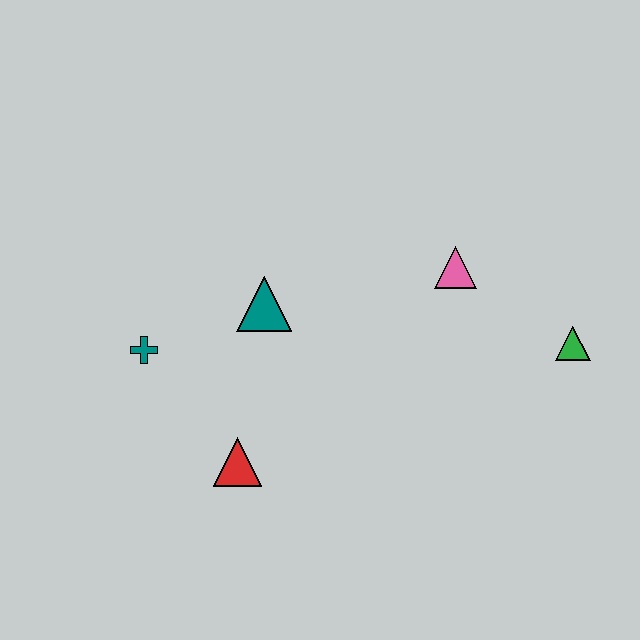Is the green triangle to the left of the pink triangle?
No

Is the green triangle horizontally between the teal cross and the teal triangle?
No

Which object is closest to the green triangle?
The pink triangle is closest to the green triangle.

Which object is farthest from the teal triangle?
The green triangle is farthest from the teal triangle.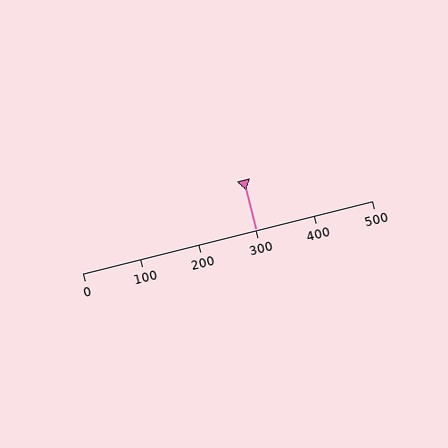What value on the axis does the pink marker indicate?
The marker indicates approximately 300.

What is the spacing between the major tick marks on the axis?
The major ticks are spaced 100 apart.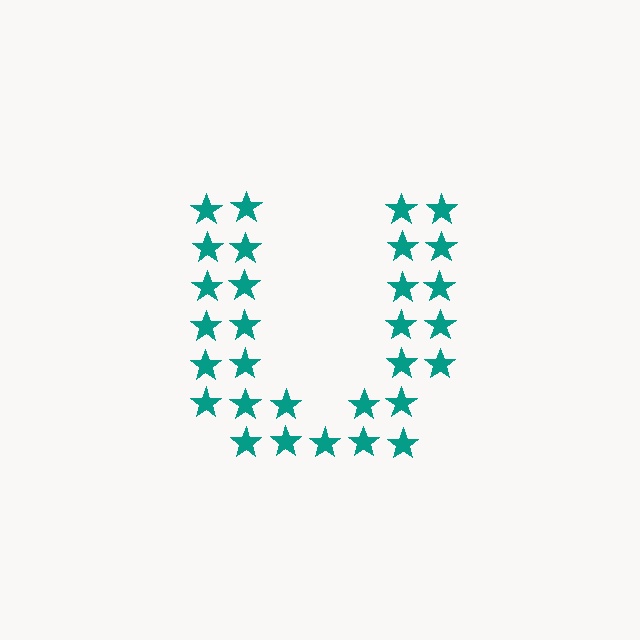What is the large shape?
The large shape is the letter U.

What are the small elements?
The small elements are stars.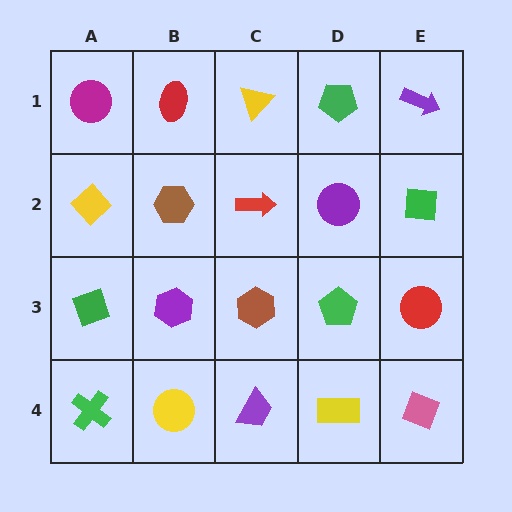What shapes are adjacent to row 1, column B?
A brown hexagon (row 2, column B), a magenta circle (row 1, column A), a yellow triangle (row 1, column C).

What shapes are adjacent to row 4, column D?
A green pentagon (row 3, column D), a purple trapezoid (row 4, column C), a pink diamond (row 4, column E).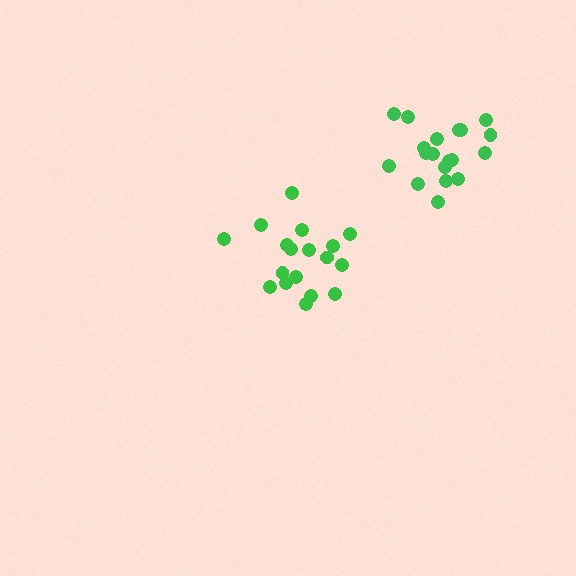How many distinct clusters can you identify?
There are 2 distinct clusters.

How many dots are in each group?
Group 1: 19 dots, Group 2: 18 dots (37 total).